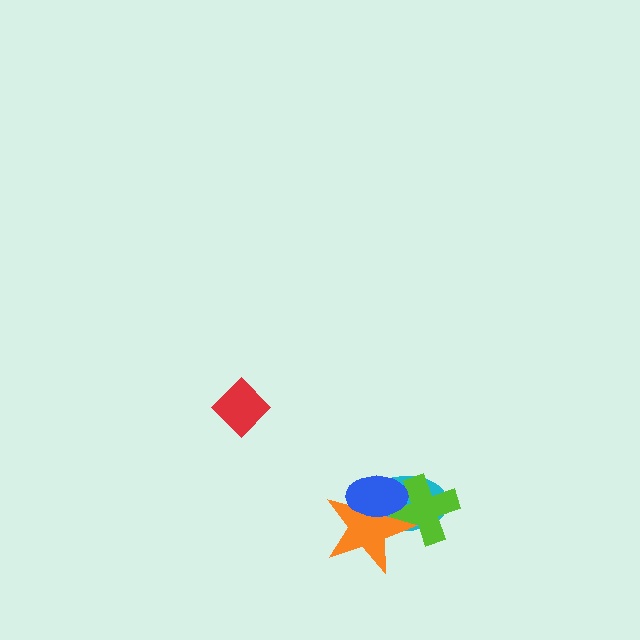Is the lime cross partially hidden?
Yes, it is partially covered by another shape.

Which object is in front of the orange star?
The blue ellipse is in front of the orange star.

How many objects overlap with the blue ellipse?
3 objects overlap with the blue ellipse.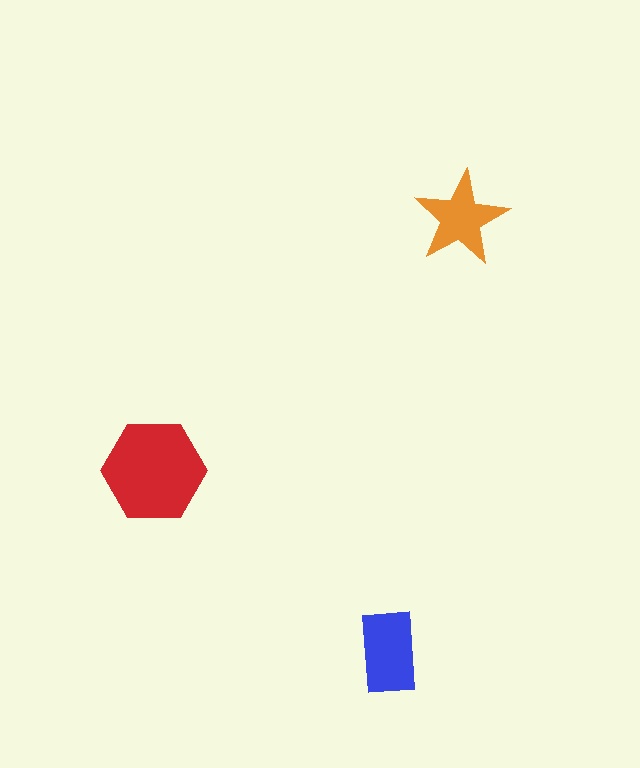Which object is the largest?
The red hexagon.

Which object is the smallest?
The orange star.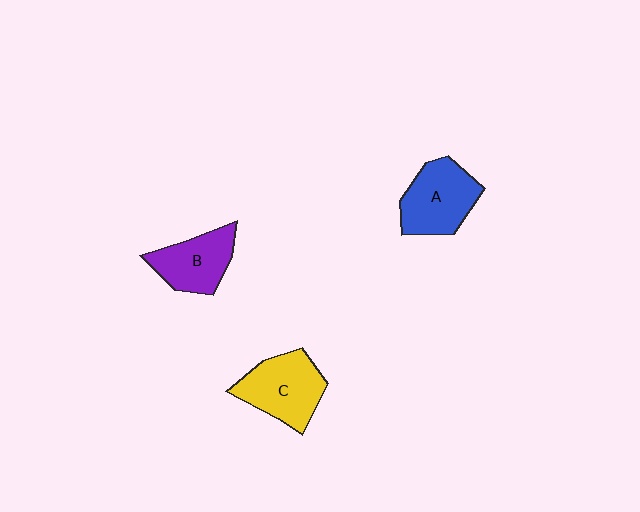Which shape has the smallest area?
Shape B (purple).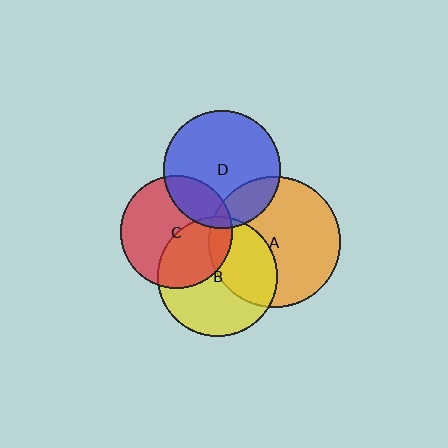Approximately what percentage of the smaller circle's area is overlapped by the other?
Approximately 5%.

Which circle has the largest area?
Circle A (orange).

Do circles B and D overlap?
Yes.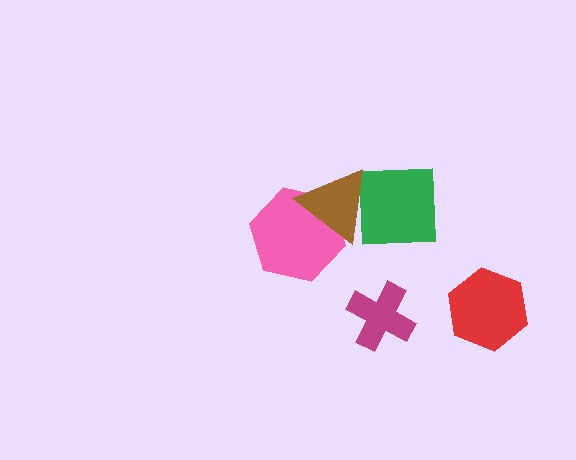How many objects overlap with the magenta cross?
0 objects overlap with the magenta cross.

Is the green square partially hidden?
Yes, it is partially covered by another shape.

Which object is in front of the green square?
The brown triangle is in front of the green square.